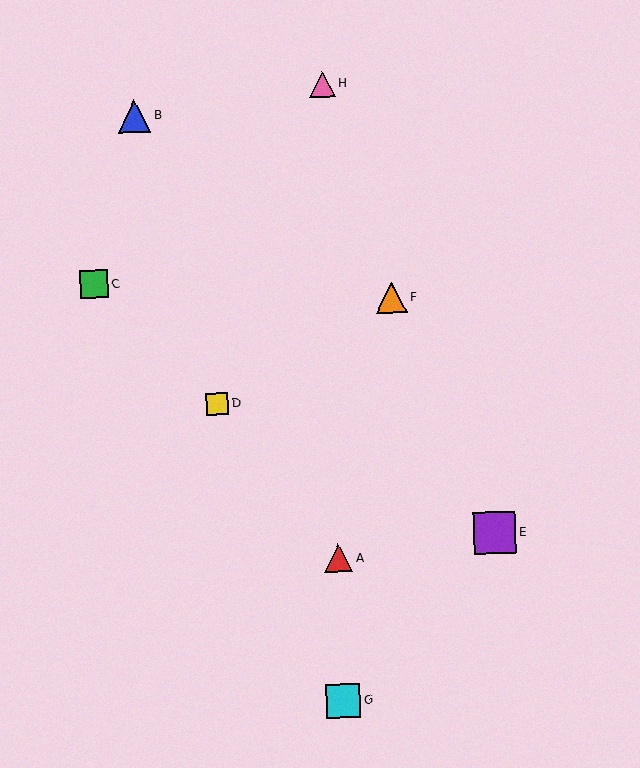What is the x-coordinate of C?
Object C is at x≈94.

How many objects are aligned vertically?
3 objects (A, G, H) are aligned vertically.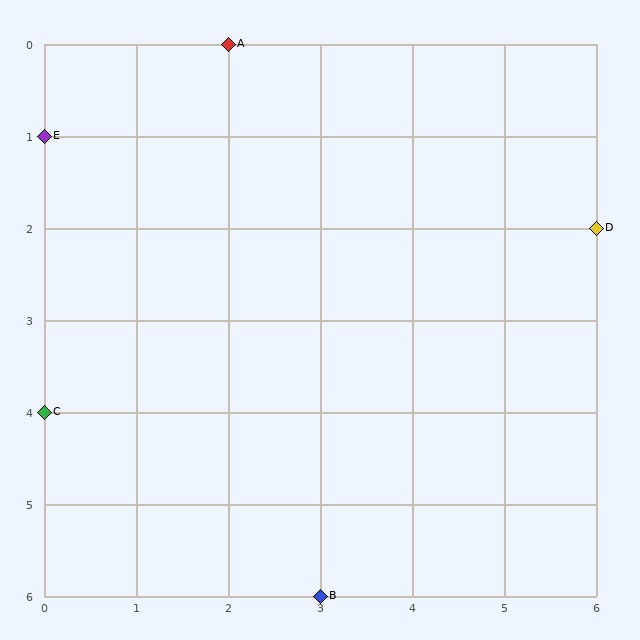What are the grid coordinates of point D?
Point D is at grid coordinates (6, 2).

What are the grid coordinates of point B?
Point B is at grid coordinates (3, 6).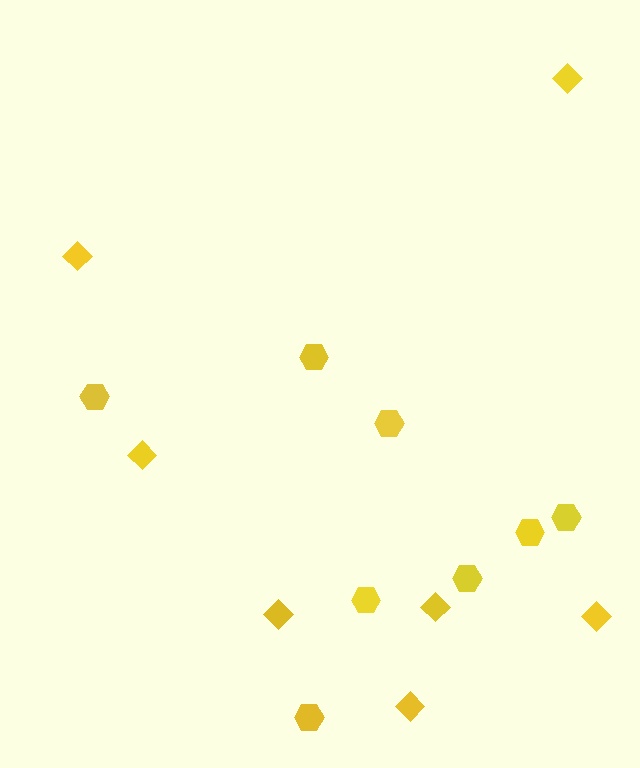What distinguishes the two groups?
There are 2 groups: one group of diamonds (7) and one group of hexagons (8).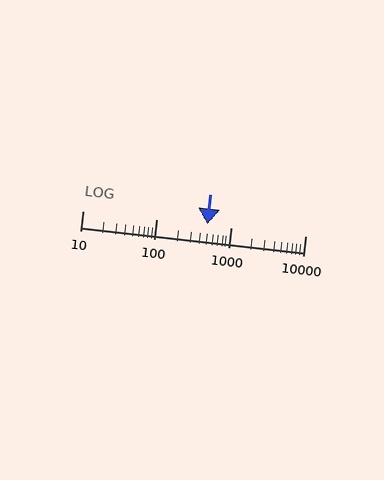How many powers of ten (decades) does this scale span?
The scale spans 3 decades, from 10 to 10000.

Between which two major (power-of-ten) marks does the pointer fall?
The pointer is between 100 and 1000.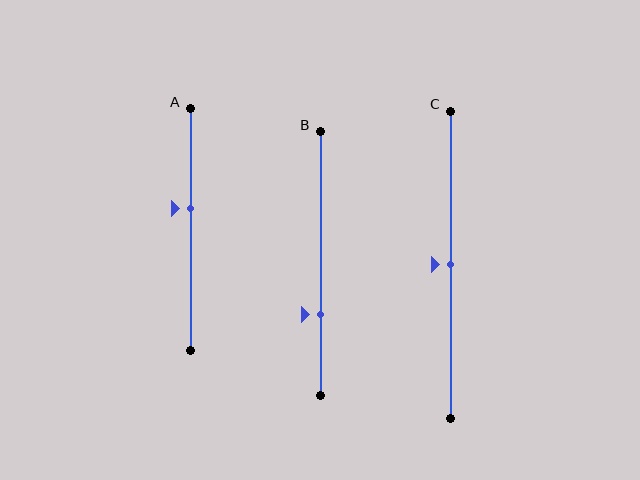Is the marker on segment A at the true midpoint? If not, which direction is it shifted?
No, the marker on segment A is shifted upward by about 9% of the segment length.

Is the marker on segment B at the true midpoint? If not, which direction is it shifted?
No, the marker on segment B is shifted downward by about 19% of the segment length.